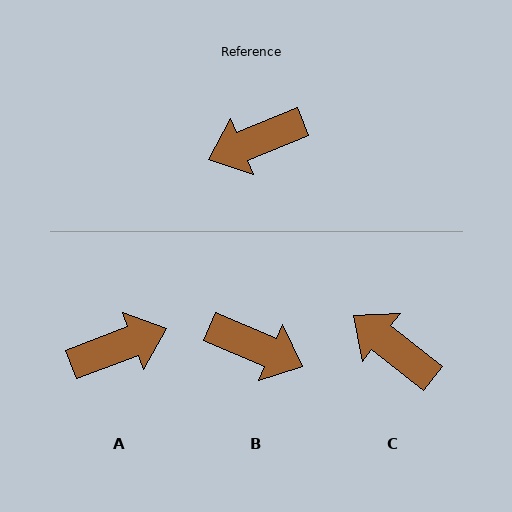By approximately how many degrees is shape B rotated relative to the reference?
Approximately 135 degrees counter-clockwise.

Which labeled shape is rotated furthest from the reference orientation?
A, about 179 degrees away.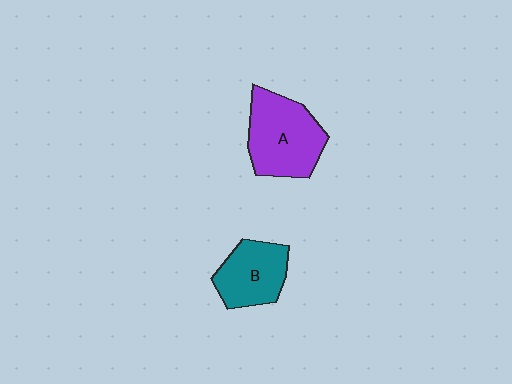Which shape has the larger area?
Shape A (purple).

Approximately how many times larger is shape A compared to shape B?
Approximately 1.4 times.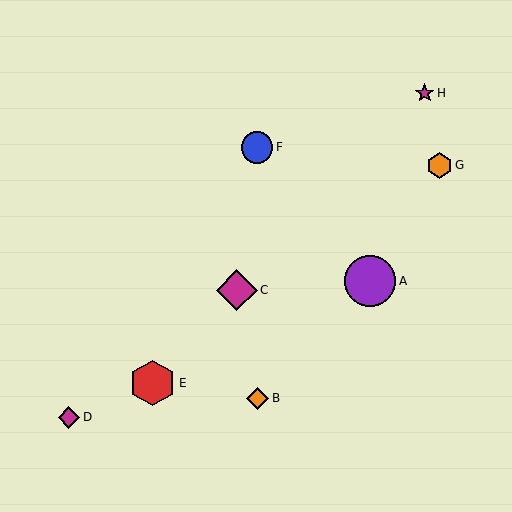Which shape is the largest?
The purple circle (labeled A) is the largest.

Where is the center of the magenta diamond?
The center of the magenta diamond is at (69, 418).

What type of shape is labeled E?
Shape E is a red hexagon.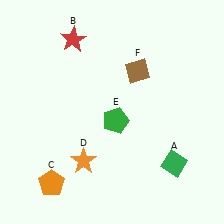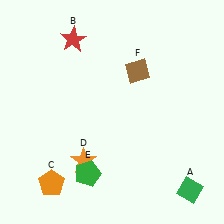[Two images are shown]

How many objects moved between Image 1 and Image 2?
2 objects moved between the two images.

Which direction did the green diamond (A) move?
The green diamond (A) moved down.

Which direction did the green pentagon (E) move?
The green pentagon (E) moved down.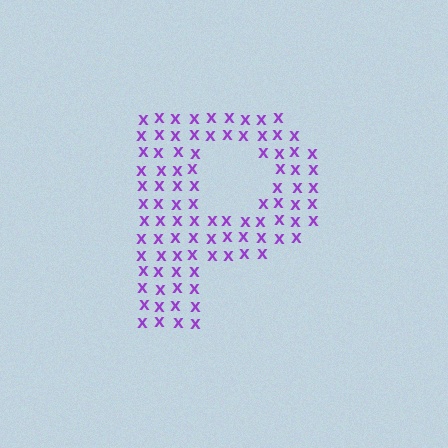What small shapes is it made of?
It is made of small letter X's.